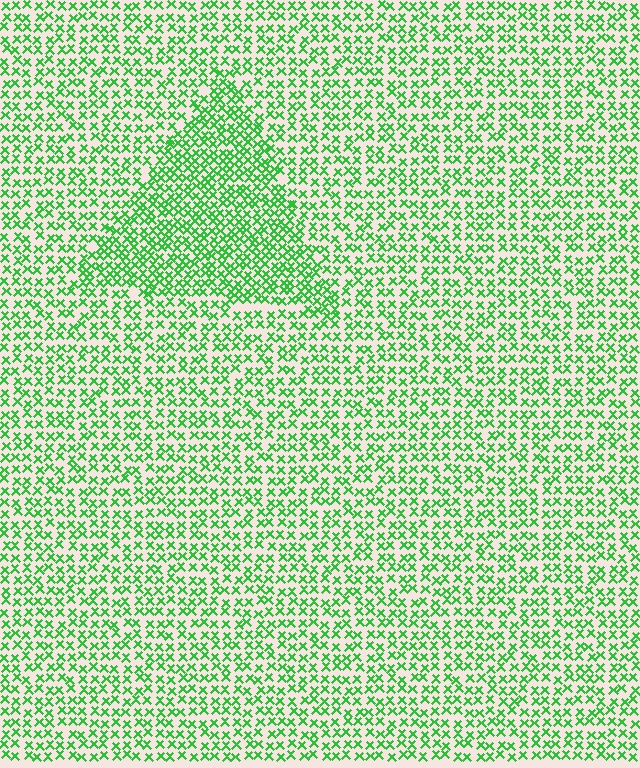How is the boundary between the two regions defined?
The boundary is defined by a change in element density (approximately 1.6x ratio). All elements are the same color, size, and shape.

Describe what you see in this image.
The image contains small green elements arranged at two different densities. A triangle-shaped region is visible where the elements are more densely packed than the surrounding area.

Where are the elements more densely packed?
The elements are more densely packed inside the triangle boundary.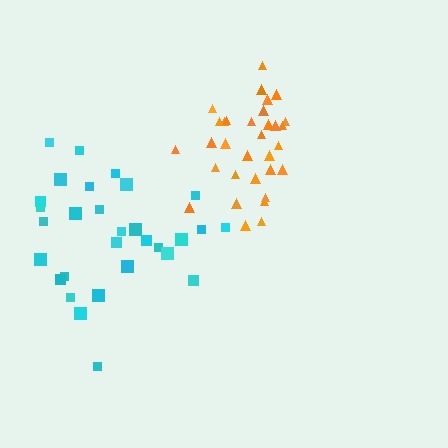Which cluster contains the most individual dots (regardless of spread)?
Orange (32).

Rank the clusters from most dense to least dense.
orange, cyan.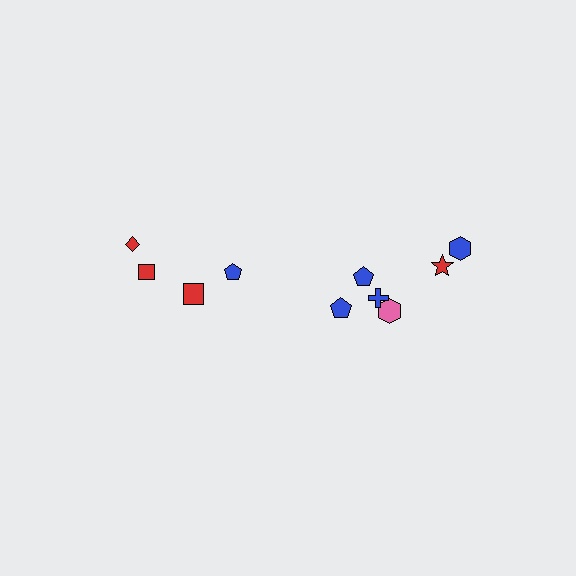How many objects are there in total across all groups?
There are 10 objects.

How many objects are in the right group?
There are 6 objects.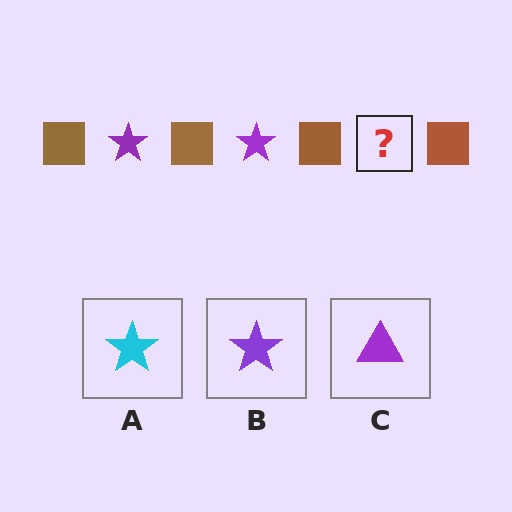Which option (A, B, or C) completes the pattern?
B.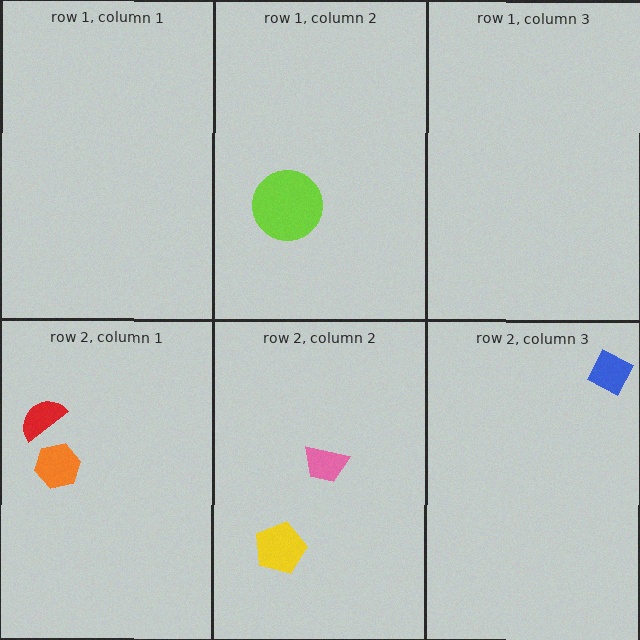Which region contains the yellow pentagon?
The row 2, column 2 region.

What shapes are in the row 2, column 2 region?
The pink trapezoid, the yellow pentagon.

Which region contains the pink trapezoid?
The row 2, column 2 region.